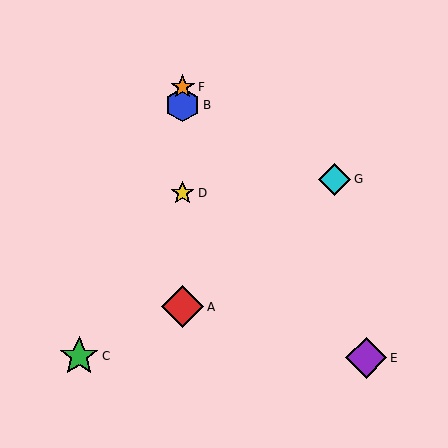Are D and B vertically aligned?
Yes, both are at x≈183.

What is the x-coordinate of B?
Object B is at x≈183.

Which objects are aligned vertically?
Objects A, B, D, F are aligned vertically.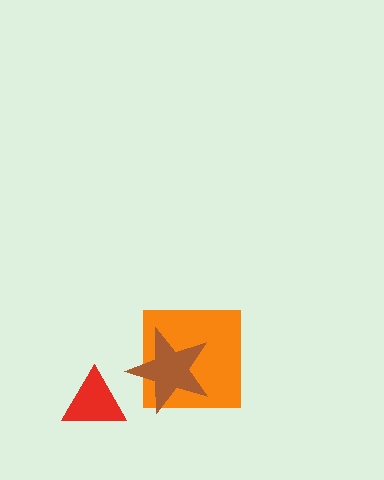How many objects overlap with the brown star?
1 object overlaps with the brown star.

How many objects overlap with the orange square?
1 object overlaps with the orange square.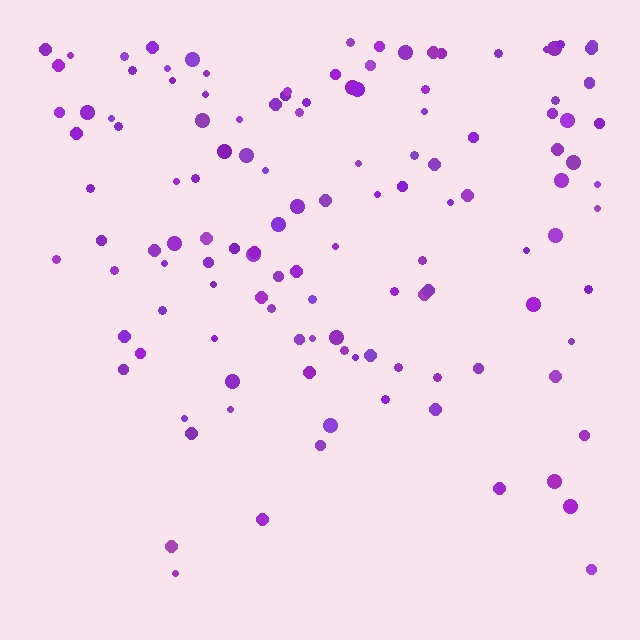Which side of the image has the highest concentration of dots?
The top.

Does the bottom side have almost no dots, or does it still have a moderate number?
Still a moderate number, just noticeably fewer than the top.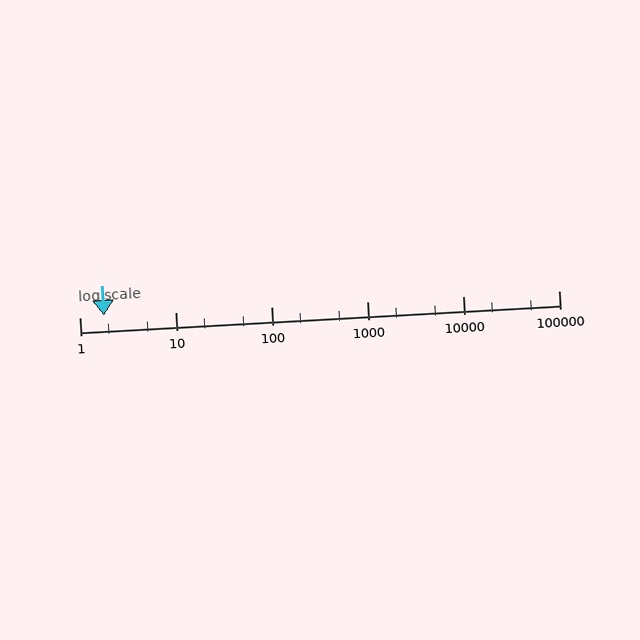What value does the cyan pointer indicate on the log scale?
The pointer indicates approximately 1.8.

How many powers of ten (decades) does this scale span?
The scale spans 5 decades, from 1 to 100000.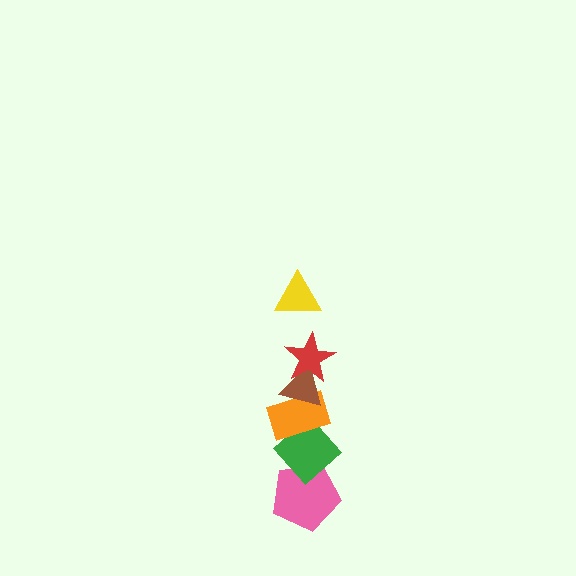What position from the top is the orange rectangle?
The orange rectangle is 4th from the top.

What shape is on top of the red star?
The yellow triangle is on top of the red star.